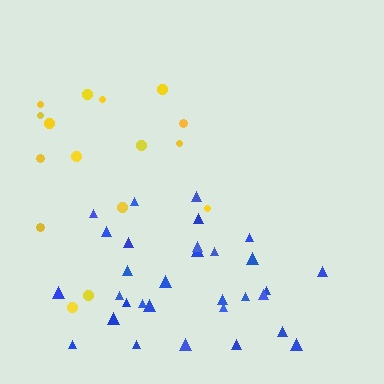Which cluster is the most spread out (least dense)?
Yellow.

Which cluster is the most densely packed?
Blue.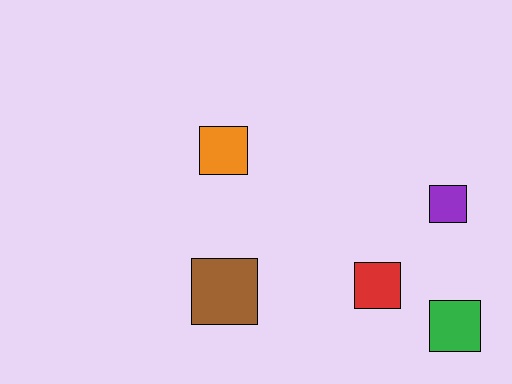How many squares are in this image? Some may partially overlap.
There are 5 squares.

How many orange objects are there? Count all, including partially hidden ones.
There is 1 orange object.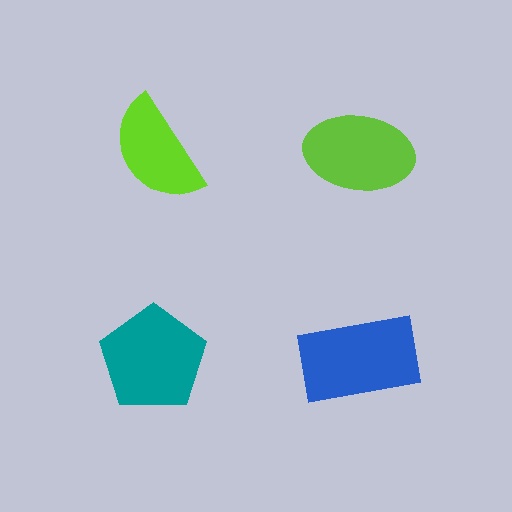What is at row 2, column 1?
A teal pentagon.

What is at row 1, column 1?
A lime semicircle.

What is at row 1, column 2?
A lime ellipse.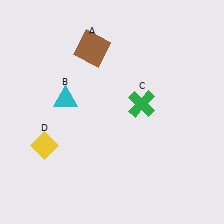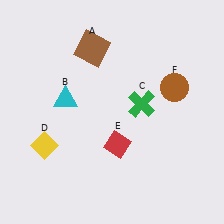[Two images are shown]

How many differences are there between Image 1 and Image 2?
There are 2 differences between the two images.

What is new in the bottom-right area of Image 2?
A red diamond (E) was added in the bottom-right area of Image 2.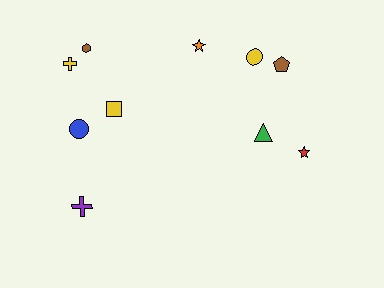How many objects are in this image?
There are 10 objects.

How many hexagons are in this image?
There is 1 hexagon.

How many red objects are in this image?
There is 1 red object.